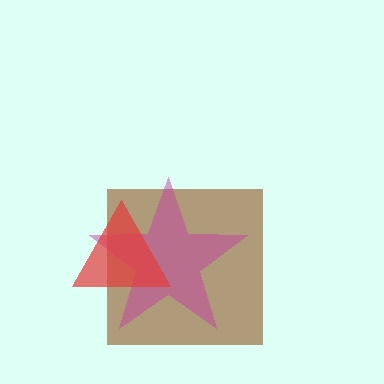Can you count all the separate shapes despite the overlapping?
Yes, there are 3 separate shapes.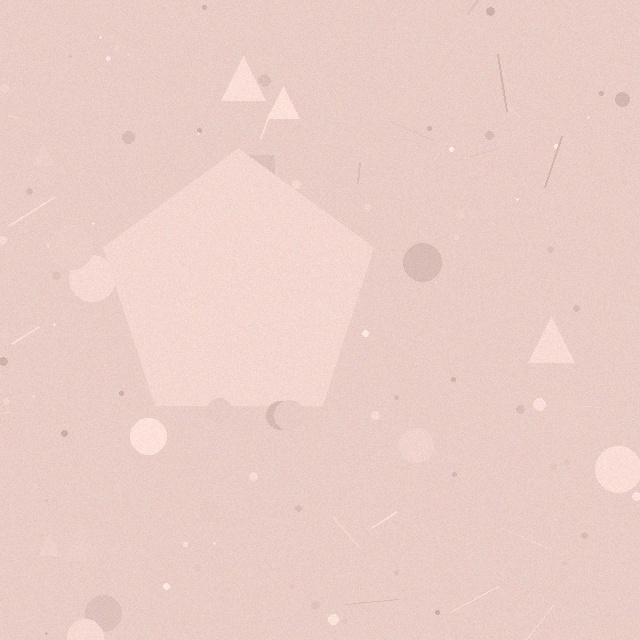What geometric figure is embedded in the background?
A pentagon is embedded in the background.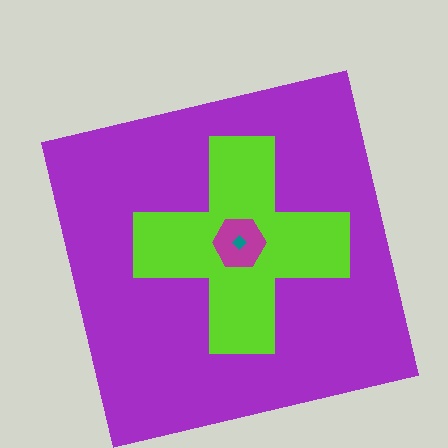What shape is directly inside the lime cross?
The magenta hexagon.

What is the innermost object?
The teal diamond.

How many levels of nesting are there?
4.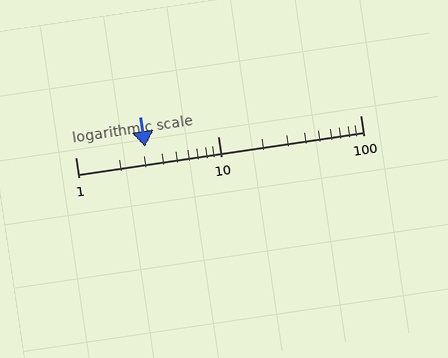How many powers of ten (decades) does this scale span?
The scale spans 2 decades, from 1 to 100.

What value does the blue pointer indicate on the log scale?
The pointer indicates approximately 3.1.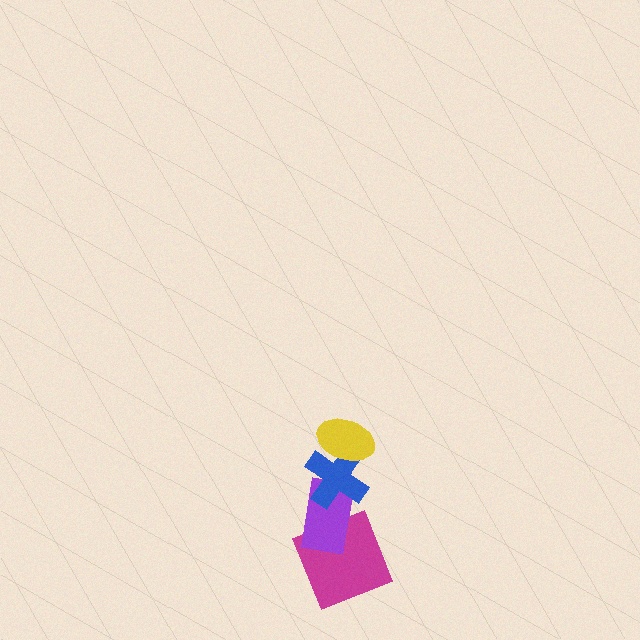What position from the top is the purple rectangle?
The purple rectangle is 3rd from the top.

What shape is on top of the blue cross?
The yellow ellipse is on top of the blue cross.